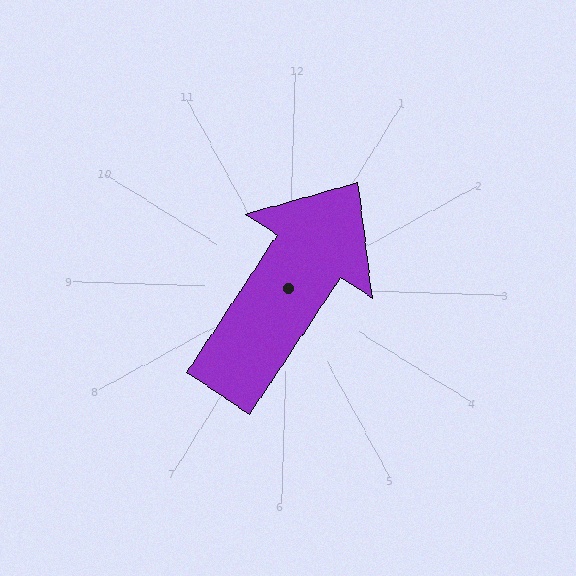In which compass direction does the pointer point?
Northeast.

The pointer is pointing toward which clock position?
Roughly 1 o'clock.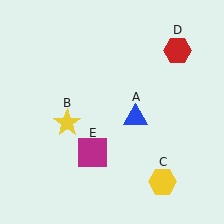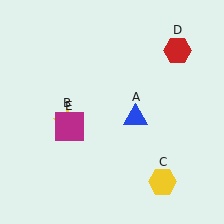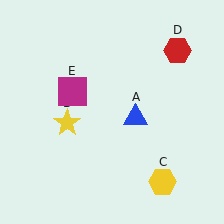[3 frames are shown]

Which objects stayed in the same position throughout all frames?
Blue triangle (object A) and yellow star (object B) and yellow hexagon (object C) and red hexagon (object D) remained stationary.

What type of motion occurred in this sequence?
The magenta square (object E) rotated clockwise around the center of the scene.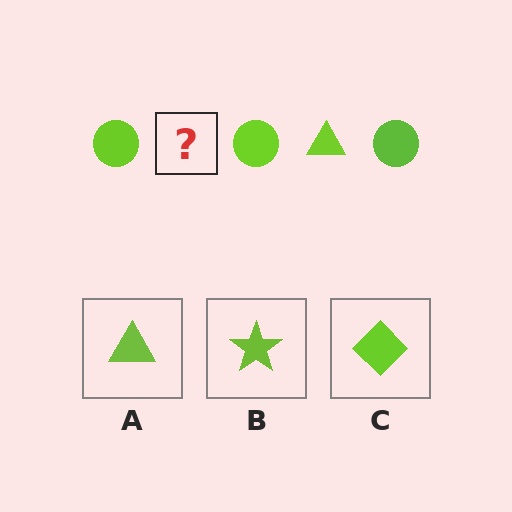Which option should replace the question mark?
Option A.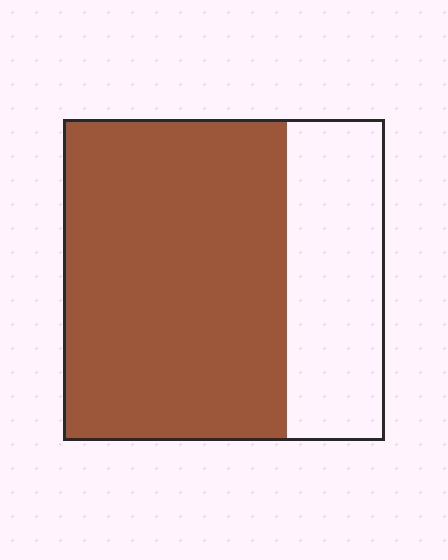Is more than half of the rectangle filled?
Yes.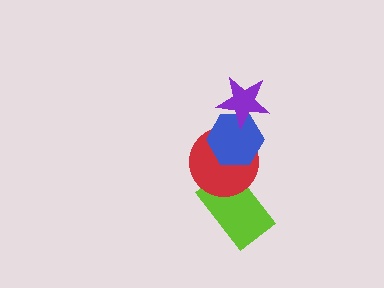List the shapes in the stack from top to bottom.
From top to bottom: the purple star, the blue hexagon, the red circle, the lime rectangle.